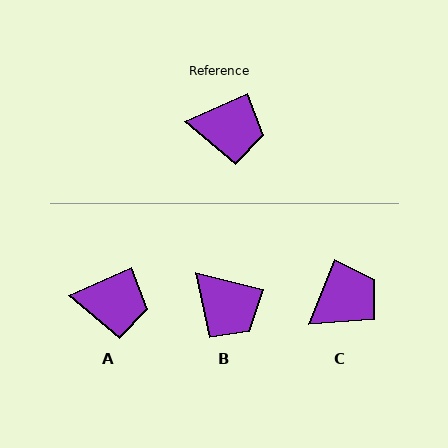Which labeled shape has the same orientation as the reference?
A.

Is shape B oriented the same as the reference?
No, it is off by about 38 degrees.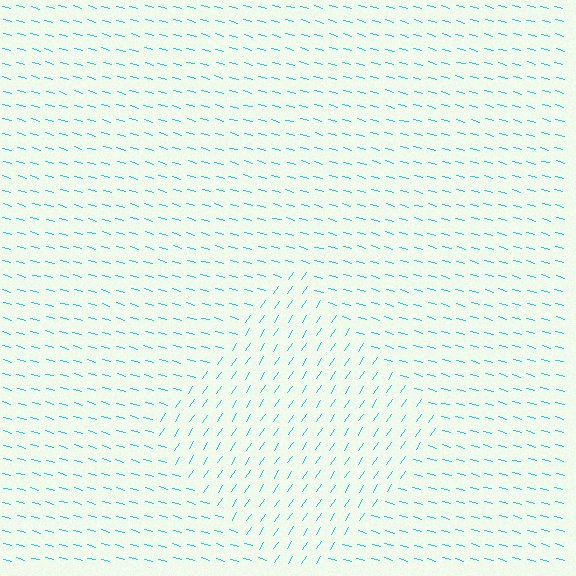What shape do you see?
I see a diamond.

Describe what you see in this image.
The image is filled with small cyan line segments. A diamond region in the image has lines oriented differently from the surrounding lines, creating a visible texture boundary.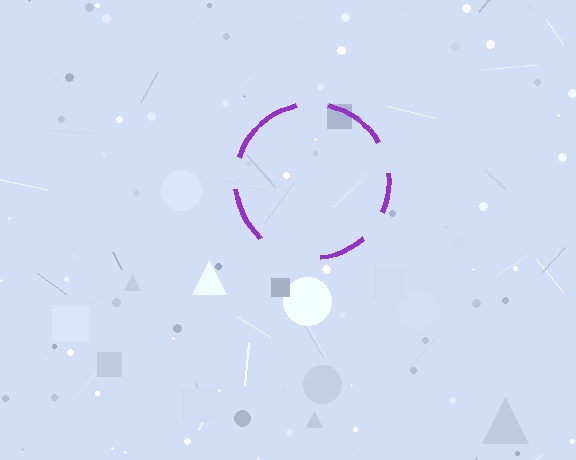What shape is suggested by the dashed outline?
The dashed outline suggests a circle.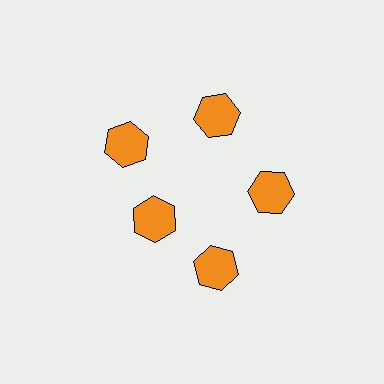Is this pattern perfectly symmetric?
No. The 5 orange hexagons are arranged in a ring, but one element near the 8 o'clock position is pulled inward toward the center, breaking the 5-fold rotational symmetry.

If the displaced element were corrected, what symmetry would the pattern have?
It would have 5-fold rotational symmetry — the pattern would map onto itself every 72 degrees.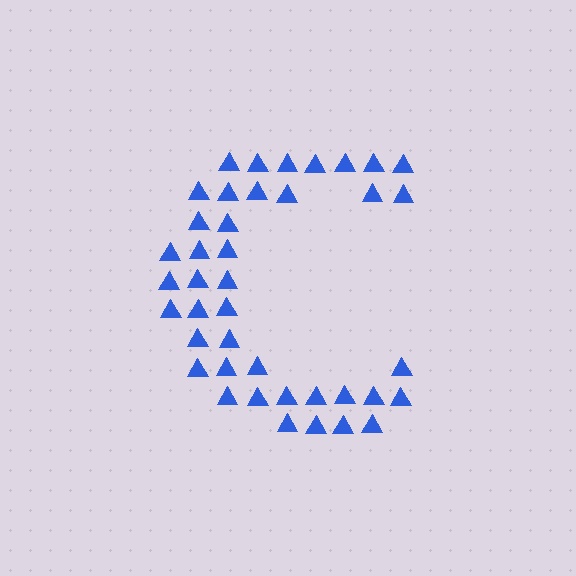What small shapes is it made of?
It is made of small triangles.